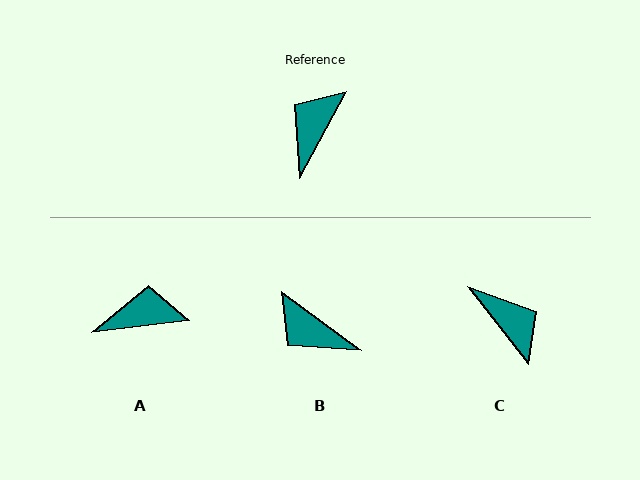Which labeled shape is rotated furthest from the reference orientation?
C, about 114 degrees away.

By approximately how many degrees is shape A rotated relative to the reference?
Approximately 55 degrees clockwise.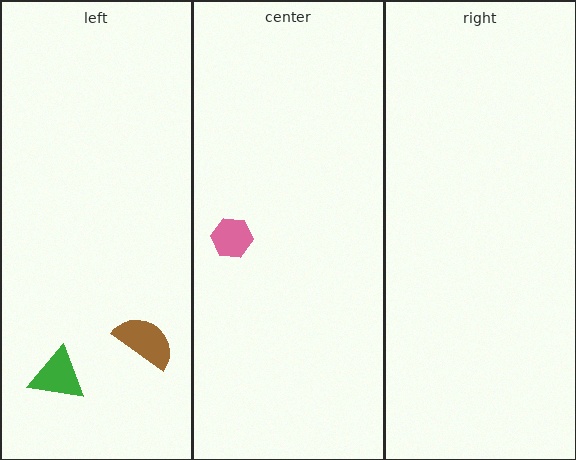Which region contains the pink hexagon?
The center region.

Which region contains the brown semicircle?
The left region.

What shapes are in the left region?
The brown semicircle, the green triangle.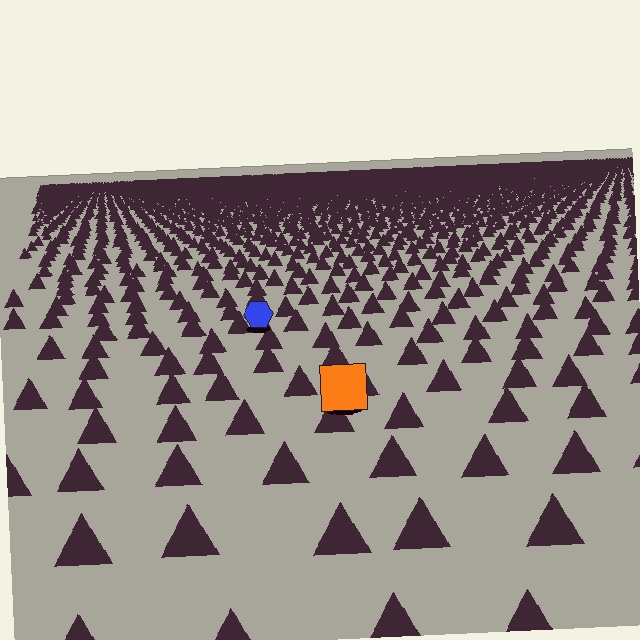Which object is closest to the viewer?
The orange square is closest. The texture marks near it are larger and more spread out.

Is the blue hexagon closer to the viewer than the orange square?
No. The orange square is closer — you can tell from the texture gradient: the ground texture is coarser near it.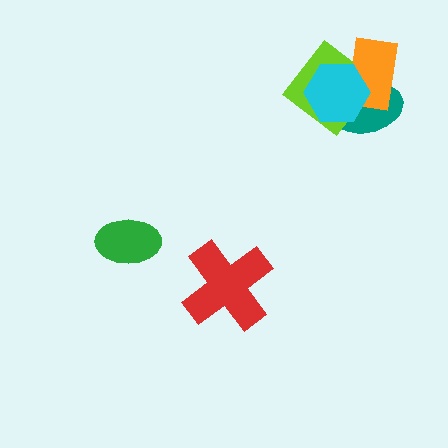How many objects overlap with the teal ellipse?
3 objects overlap with the teal ellipse.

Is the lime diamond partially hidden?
Yes, it is partially covered by another shape.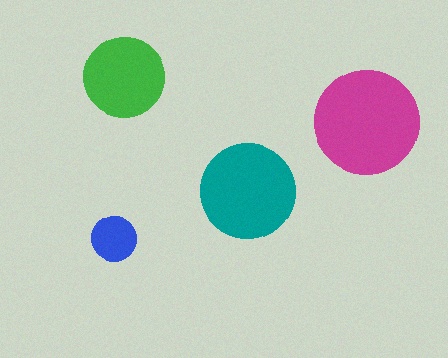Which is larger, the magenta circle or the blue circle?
The magenta one.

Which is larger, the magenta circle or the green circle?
The magenta one.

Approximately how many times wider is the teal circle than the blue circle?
About 2 times wider.